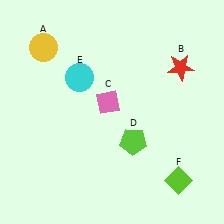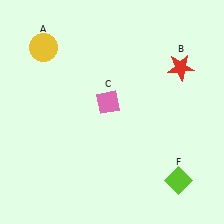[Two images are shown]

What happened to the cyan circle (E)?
The cyan circle (E) was removed in Image 2. It was in the top-left area of Image 1.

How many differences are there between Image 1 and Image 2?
There are 2 differences between the two images.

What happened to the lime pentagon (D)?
The lime pentagon (D) was removed in Image 2. It was in the bottom-right area of Image 1.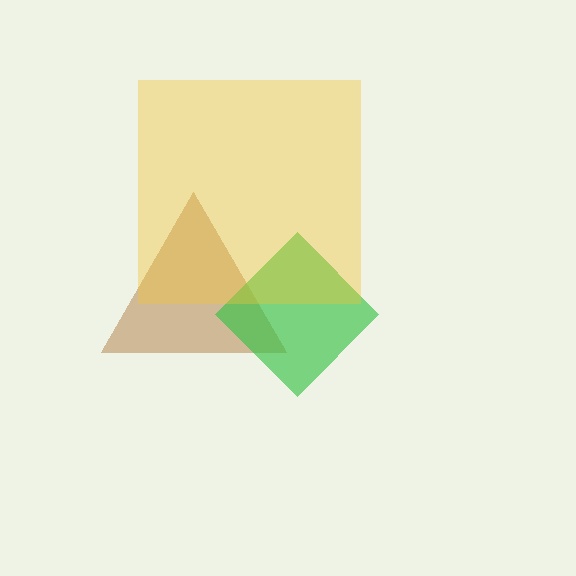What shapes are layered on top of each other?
The layered shapes are: a brown triangle, a green diamond, a yellow square.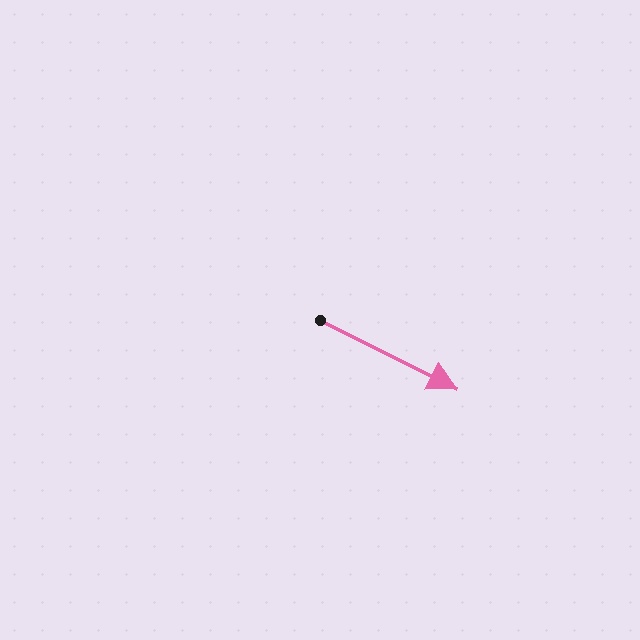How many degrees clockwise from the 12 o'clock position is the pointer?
Approximately 117 degrees.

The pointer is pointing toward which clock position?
Roughly 4 o'clock.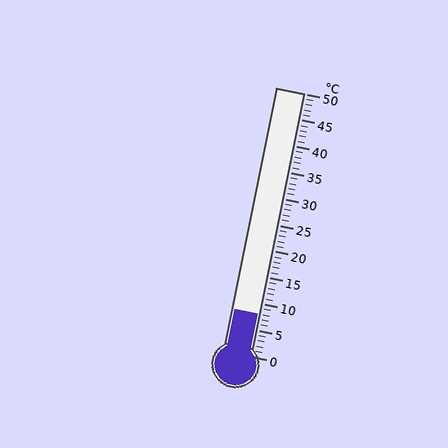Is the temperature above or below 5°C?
The temperature is above 5°C.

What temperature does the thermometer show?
The thermometer shows approximately 8°C.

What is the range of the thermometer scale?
The thermometer scale ranges from 0°C to 50°C.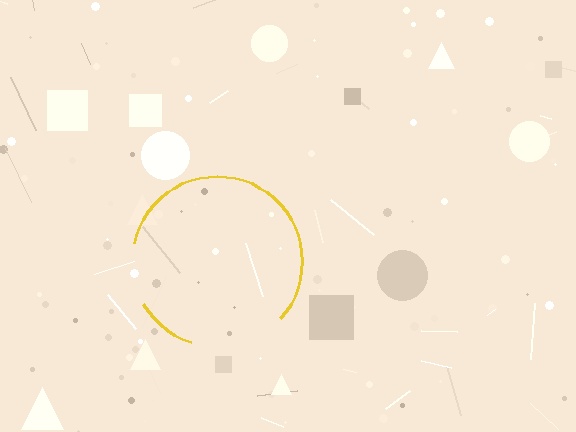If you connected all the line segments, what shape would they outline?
They would outline a circle.